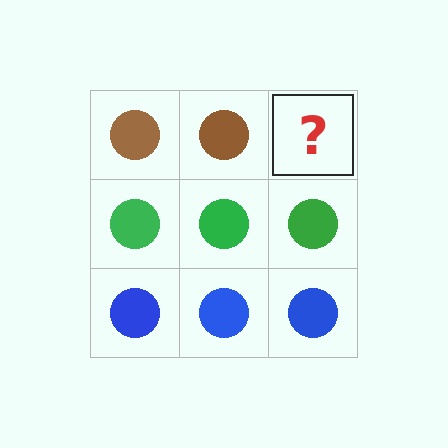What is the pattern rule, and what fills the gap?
The rule is that each row has a consistent color. The gap should be filled with a brown circle.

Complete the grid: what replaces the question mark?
The question mark should be replaced with a brown circle.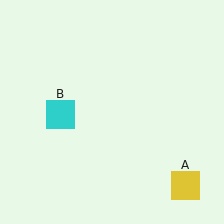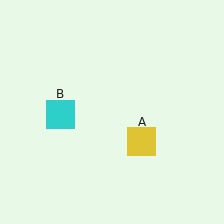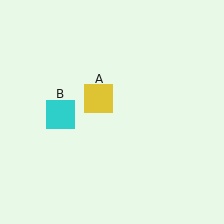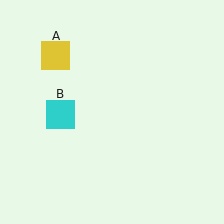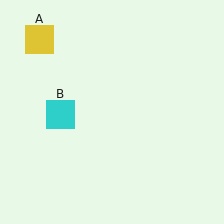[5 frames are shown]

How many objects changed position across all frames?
1 object changed position: yellow square (object A).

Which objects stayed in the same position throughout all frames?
Cyan square (object B) remained stationary.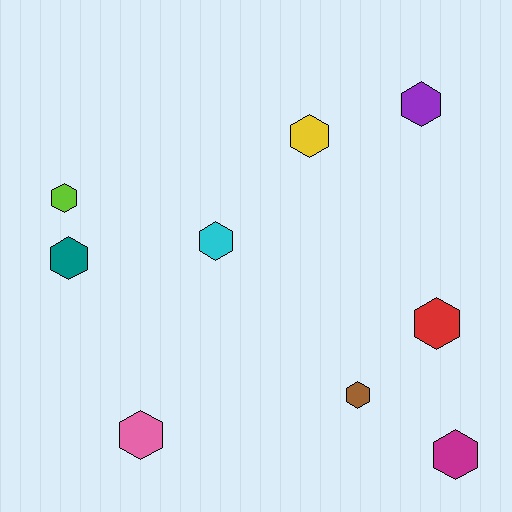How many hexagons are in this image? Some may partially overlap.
There are 9 hexagons.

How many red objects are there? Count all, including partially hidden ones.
There is 1 red object.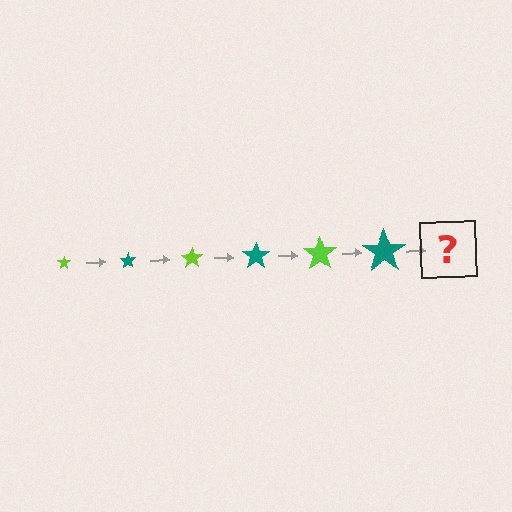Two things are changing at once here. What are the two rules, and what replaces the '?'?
The two rules are that the star grows larger each step and the color cycles through lime and teal. The '?' should be a lime star, larger than the previous one.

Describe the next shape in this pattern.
It should be a lime star, larger than the previous one.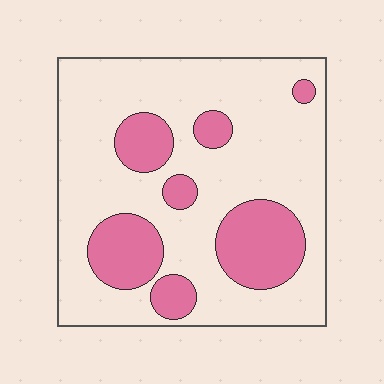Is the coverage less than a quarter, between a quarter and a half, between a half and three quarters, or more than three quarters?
Between a quarter and a half.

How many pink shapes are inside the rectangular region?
7.